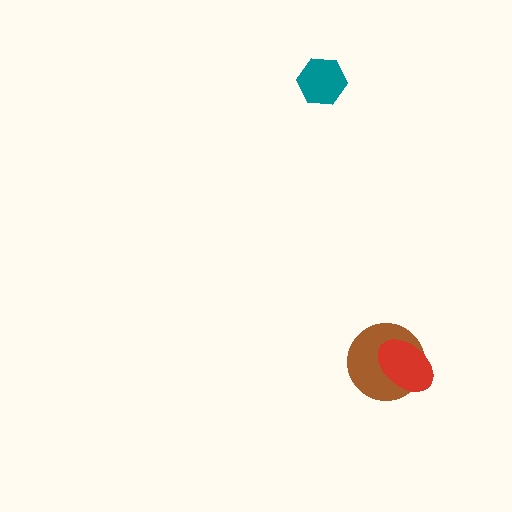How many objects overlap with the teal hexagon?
0 objects overlap with the teal hexagon.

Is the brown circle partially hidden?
Yes, it is partially covered by another shape.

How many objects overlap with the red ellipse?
1 object overlaps with the red ellipse.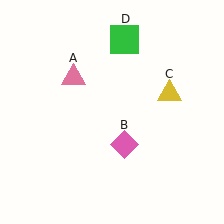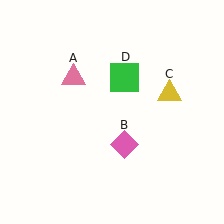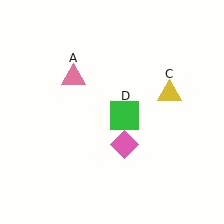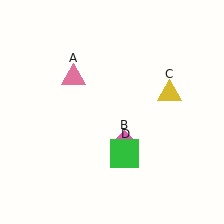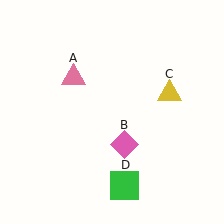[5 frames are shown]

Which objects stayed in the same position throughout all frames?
Pink triangle (object A) and pink diamond (object B) and yellow triangle (object C) remained stationary.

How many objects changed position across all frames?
1 object changed position: green square (object D).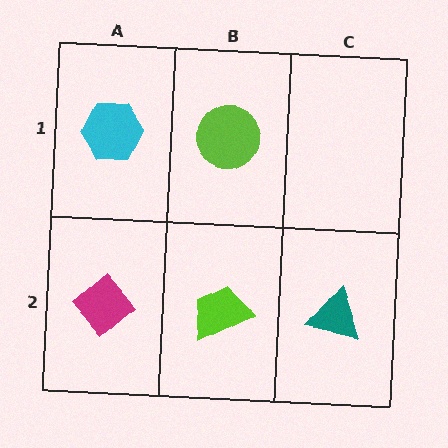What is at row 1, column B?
A lime circle.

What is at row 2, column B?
A lime trapezoid.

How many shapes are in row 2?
3 shapes.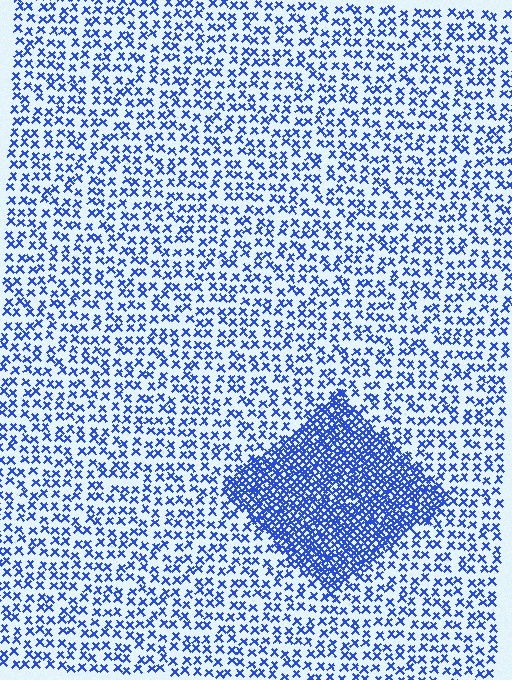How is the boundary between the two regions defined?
The boundary is defined by a change in element density (approximately 2.7x ratio). All elements are the same color, size, and shape.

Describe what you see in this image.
The image contains small blue elements arranged at two different densities. A diamond-shaped region is visible where the elements are more densely packed than the surrounding area.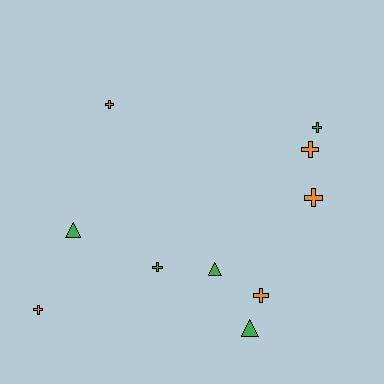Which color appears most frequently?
Green, with 5 objects.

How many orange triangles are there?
There are no orange triangles.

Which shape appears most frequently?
Cross, with 7 objects.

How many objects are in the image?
There are 10 objects.